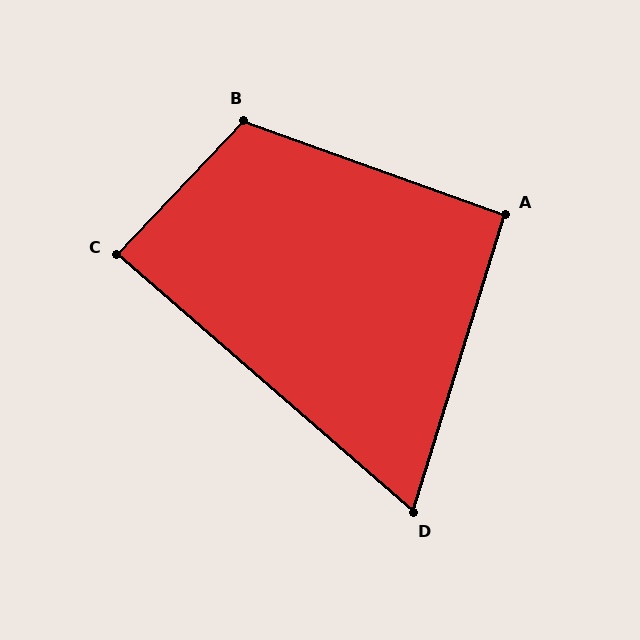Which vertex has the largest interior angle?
B, at approximately 114 degrees.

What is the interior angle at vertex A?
Approximately 93 degrees (approximately right).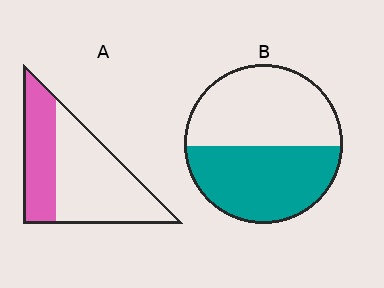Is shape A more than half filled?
No.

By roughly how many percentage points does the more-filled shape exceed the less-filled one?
By roughly 10 percentage points (B over A).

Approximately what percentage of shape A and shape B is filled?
A is approximately 35% and B is approximately 50%.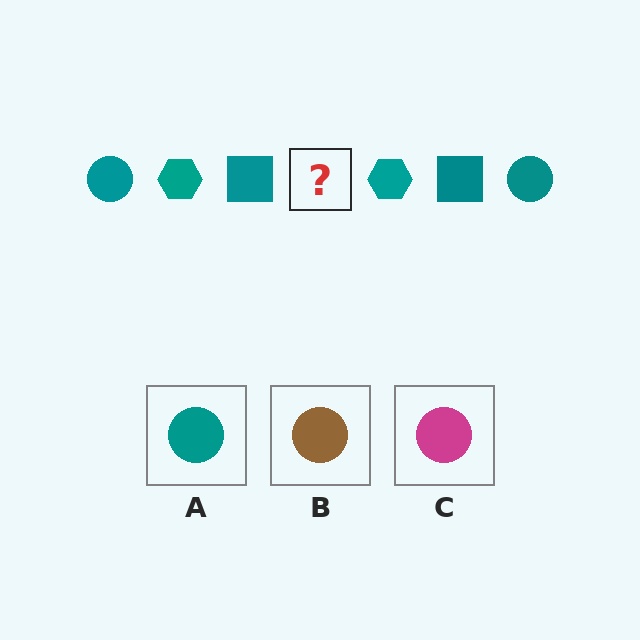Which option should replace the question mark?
Option A.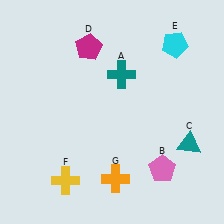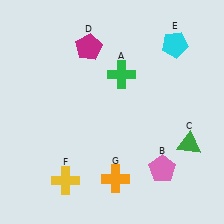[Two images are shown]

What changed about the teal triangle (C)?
In Image 1, C is teal. In Image 2, it changed to green.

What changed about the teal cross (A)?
In Image 1, A is teal. In Image 2, it changed to green.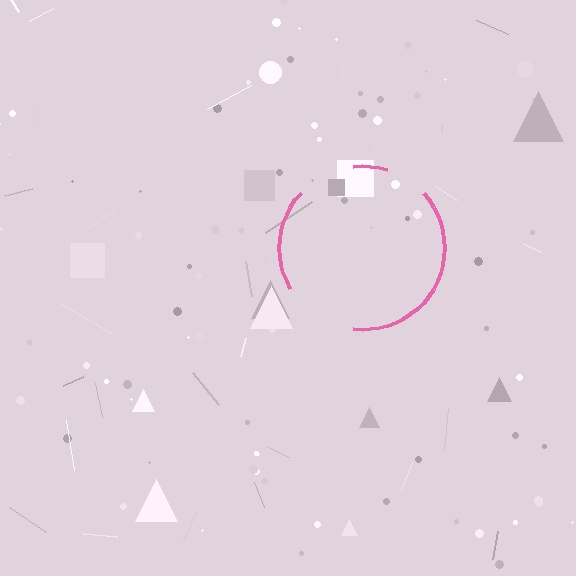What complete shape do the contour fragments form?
The contour fragments form a circle.